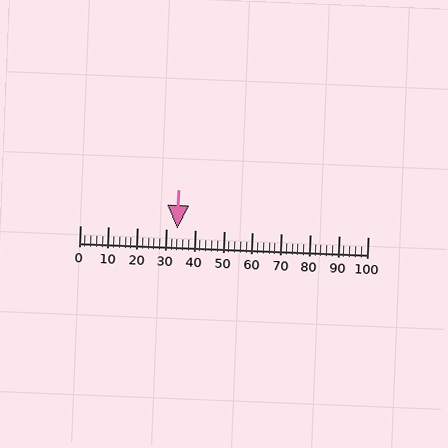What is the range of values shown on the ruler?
The ruler shows values from 0 to 100.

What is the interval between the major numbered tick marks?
The major tick marks are spaced 10 units apart.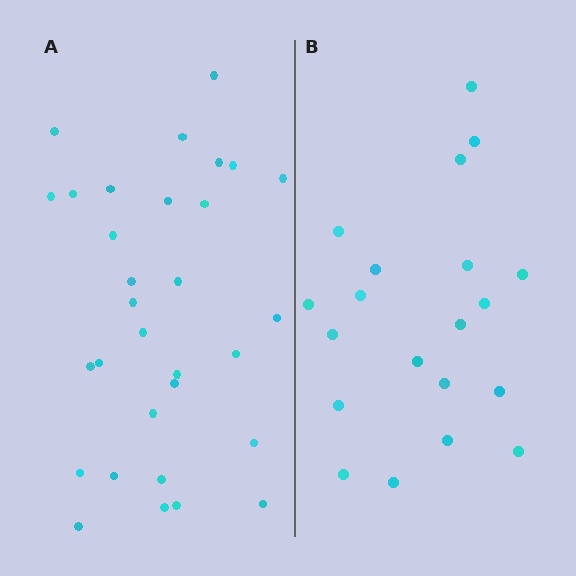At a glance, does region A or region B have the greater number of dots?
Region A (the left region) has more dots.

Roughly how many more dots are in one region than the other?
Region A has roughly 12 or so more dots than region B.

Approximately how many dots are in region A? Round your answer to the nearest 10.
About 30 dots. (The exact count is 31, which rounds to 30.)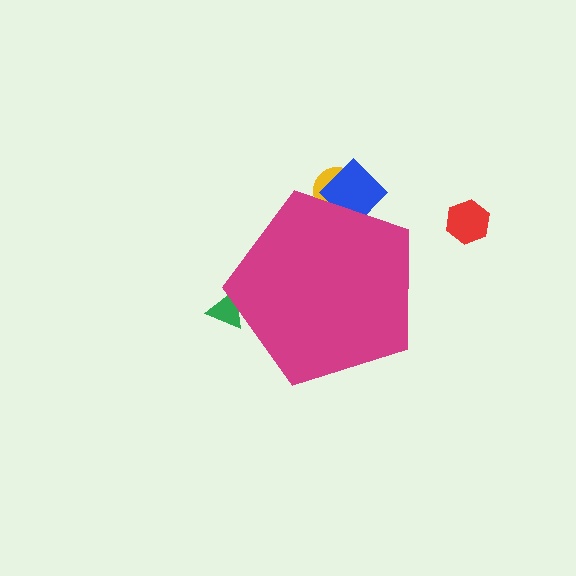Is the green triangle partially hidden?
Yes, the green triangle is partially hidden behind the magenta pentagon.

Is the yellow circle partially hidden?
Yes, the yellow circle is partially hidden behind the magenta pentagon.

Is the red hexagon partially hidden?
No, the red hexagon is fully visible.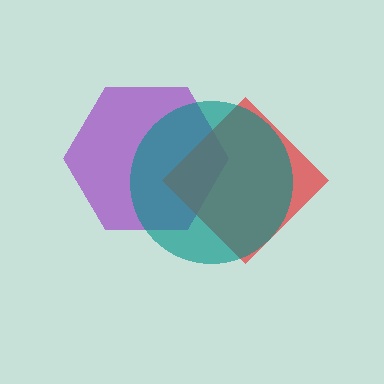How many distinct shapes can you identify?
There are 3 distinct shapes: a purple hexagon, a red diamond, a teal circle.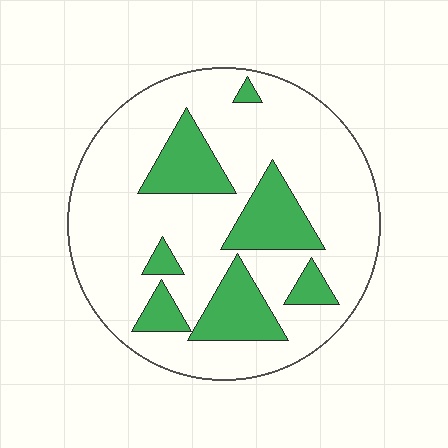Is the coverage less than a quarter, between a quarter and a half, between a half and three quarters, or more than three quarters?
Less than a quarter.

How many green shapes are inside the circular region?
7.